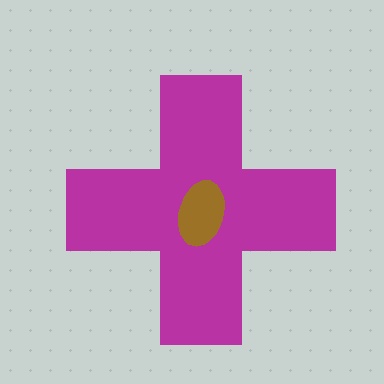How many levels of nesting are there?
2.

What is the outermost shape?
The magenta cross.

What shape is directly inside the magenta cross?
The brown ellipse.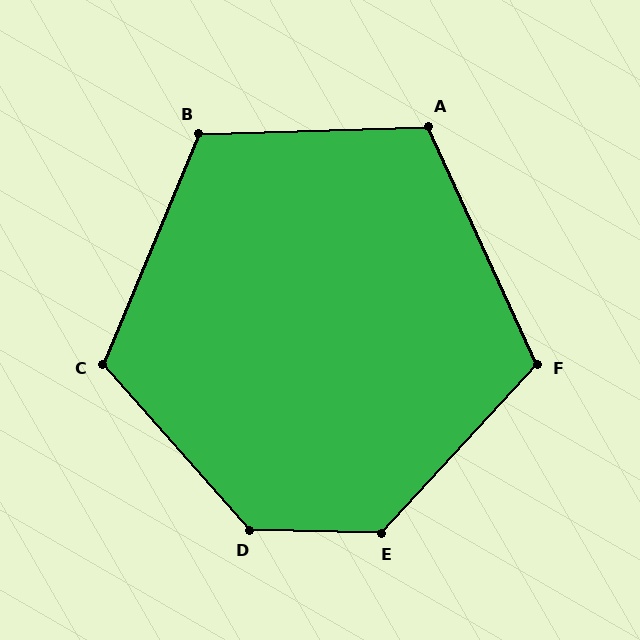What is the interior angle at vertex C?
Approximately 116 degrees (obtuse).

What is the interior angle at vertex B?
Approximately 114 degrees (obtuse).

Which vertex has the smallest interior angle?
A, at approximately 113 degrees.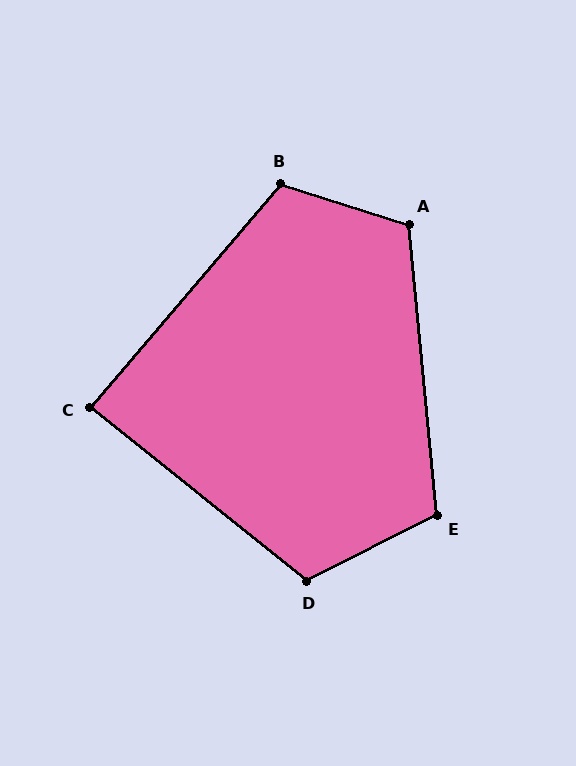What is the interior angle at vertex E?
Approximately 111 degrees (obtuse).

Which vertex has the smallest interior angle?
C, at approximately 88 degrees.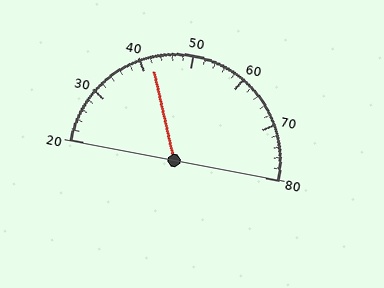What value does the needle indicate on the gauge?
The needle indicates approximately 42.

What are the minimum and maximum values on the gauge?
The gauge ranges from 20 to 80.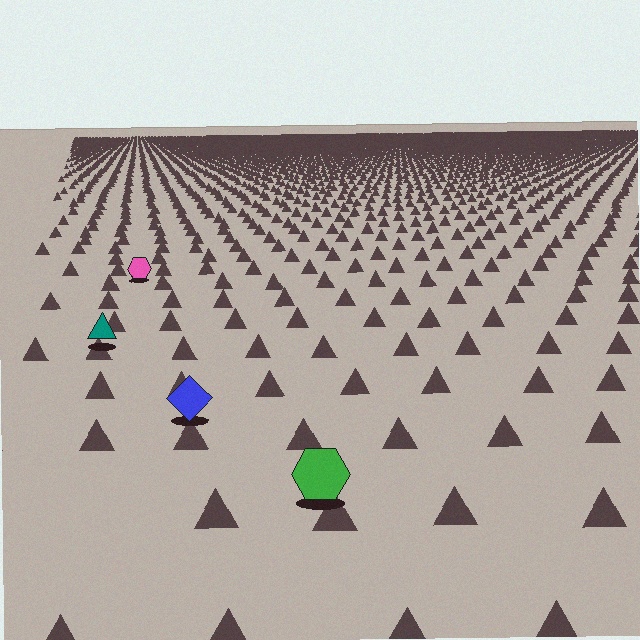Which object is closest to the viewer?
The green hexagon is closest. The texture marks near it are larger and more spread out.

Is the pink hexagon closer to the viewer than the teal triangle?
No. The teal triangle is closer — you can tell from the texture gradient: the ground texture is coarser near it.